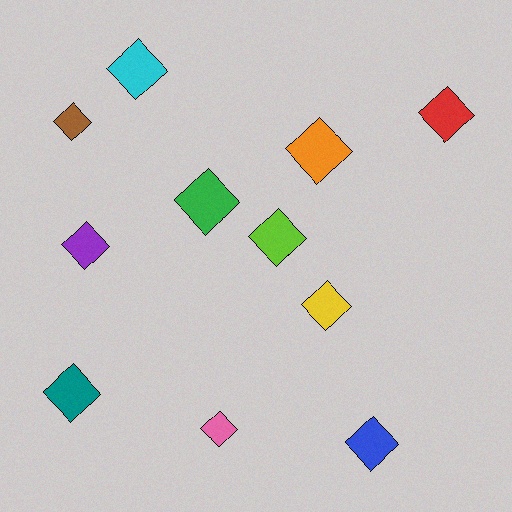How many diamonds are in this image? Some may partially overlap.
There are 11 diamonds.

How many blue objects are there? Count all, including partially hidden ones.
There is 1 blue object.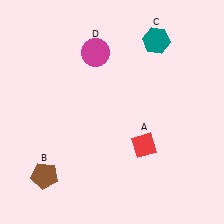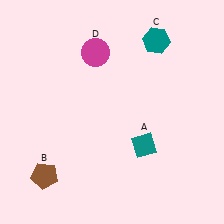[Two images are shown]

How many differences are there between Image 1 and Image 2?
There is 1 difference between the two images.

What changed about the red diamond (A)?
In Image 1, A is red. In Image 2, it changed to teal.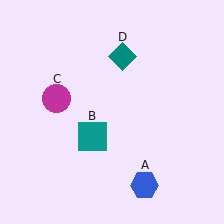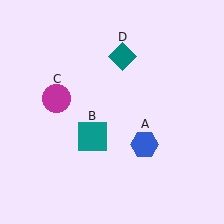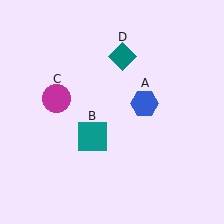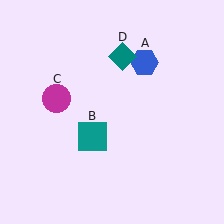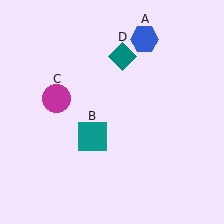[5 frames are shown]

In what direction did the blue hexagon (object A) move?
The blue hexagon (object A) moved up.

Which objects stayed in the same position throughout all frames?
Teal square (object B) and magenta circle (object C) and teal diamond (object D) remained stationary.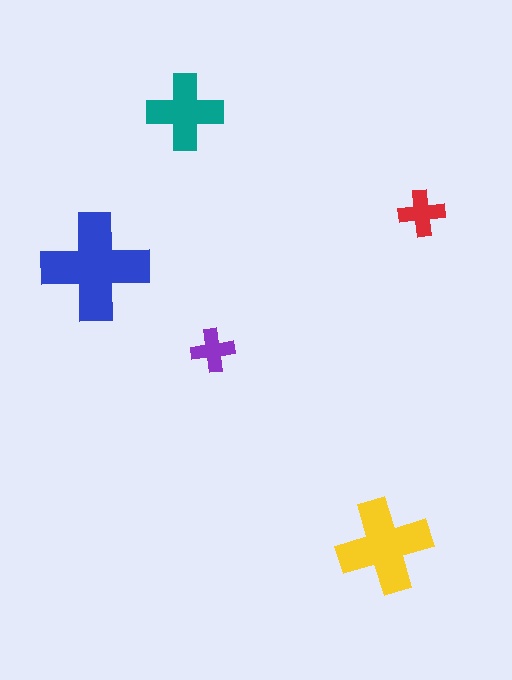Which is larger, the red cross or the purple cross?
The red one.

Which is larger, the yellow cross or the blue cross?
The blue one.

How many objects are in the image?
There are 5 objects in the image.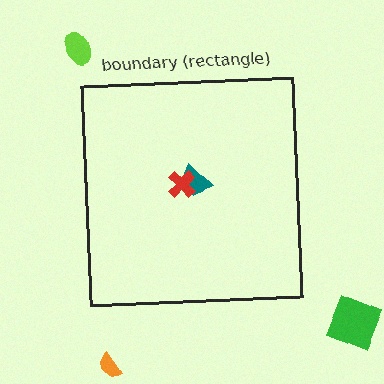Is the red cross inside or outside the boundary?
Inside.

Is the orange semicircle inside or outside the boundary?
Outside.